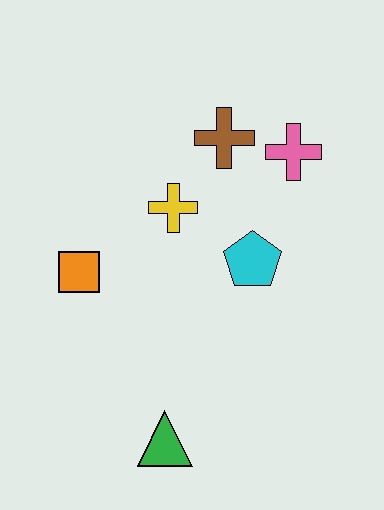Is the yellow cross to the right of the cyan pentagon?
No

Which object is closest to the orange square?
The yellow cross is closest to the orange square.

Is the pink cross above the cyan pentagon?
Yes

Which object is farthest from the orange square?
The pink cross is farthest from the orange square.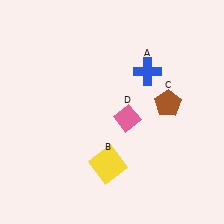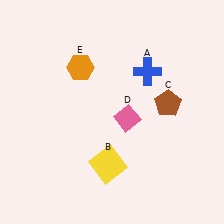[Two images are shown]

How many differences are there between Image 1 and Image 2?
There is 1 difference between the two images.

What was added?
An orange hexagon (E) was added in Image 2.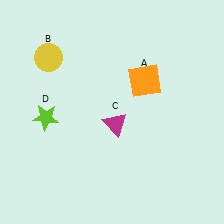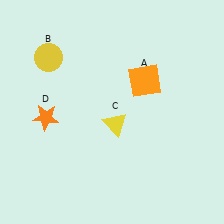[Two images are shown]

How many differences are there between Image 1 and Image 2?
There are 2 differences between the two images.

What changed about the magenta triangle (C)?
In Image 1, C is magenta. In Image 2, it changed to yellow.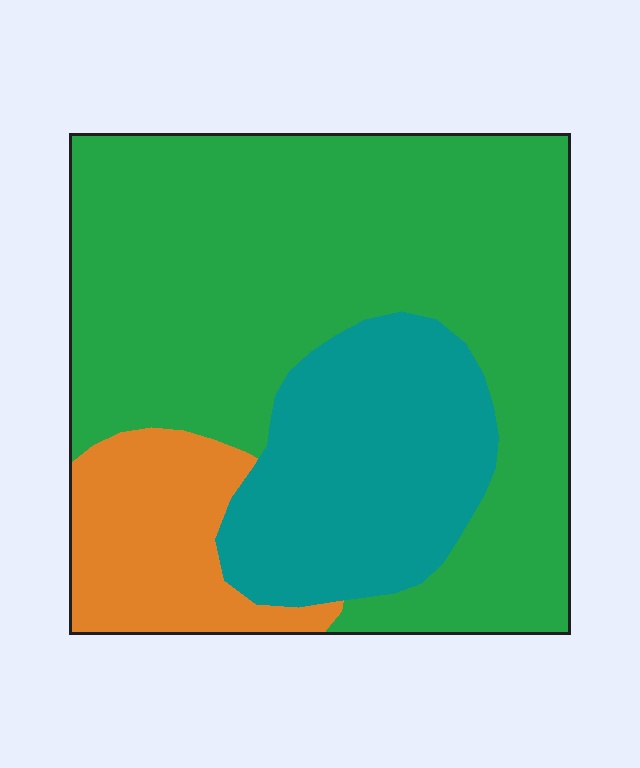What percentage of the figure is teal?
Teal takes up between a sixth and a third of the figure.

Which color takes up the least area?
Orange, at roughly 15%.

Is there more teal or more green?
Green.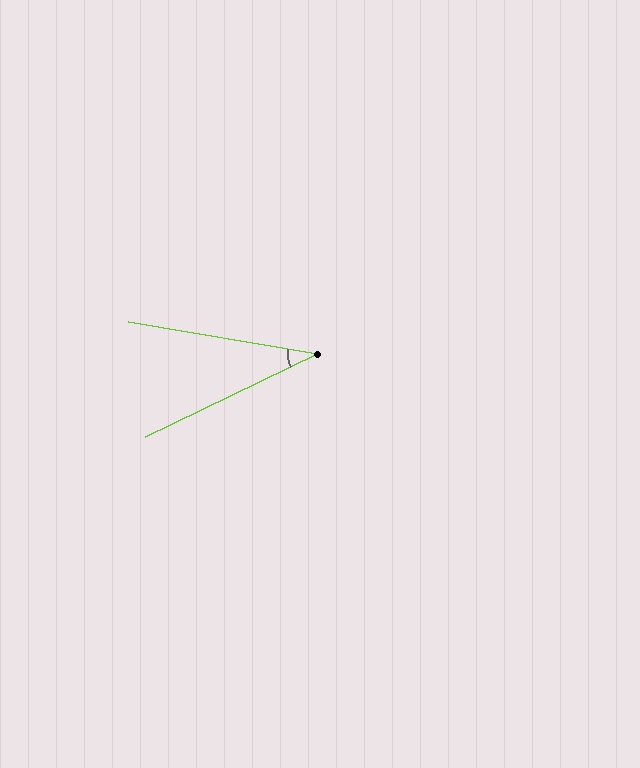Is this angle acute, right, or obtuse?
It is acute.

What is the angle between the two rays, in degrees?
Approximately 36 degrees.